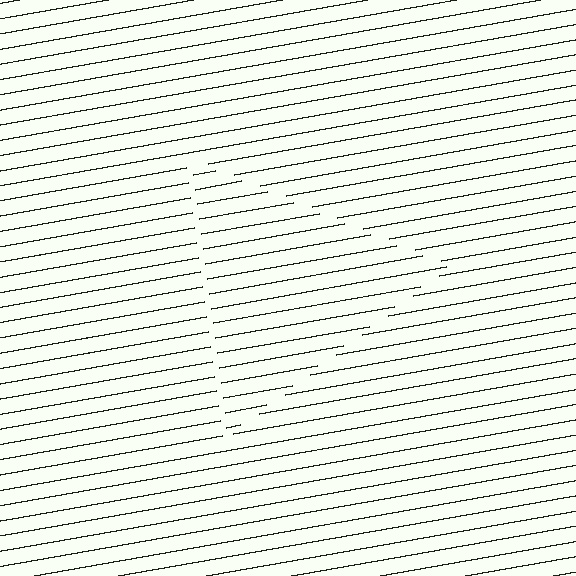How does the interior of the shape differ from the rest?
The interior of the shape contains the same grating, shifted by half a period — the contour is defined by the phase discontinuity where line-ends from the inner and outer gratings abut.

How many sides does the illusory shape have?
3 sides — the line-ends trace a triangle.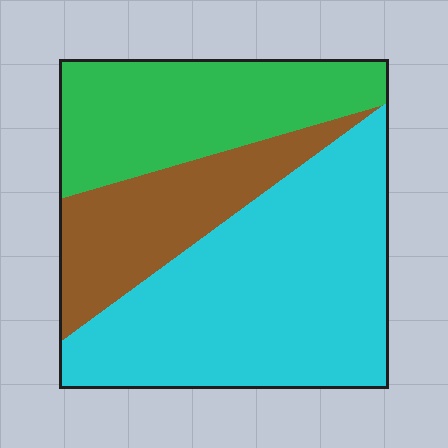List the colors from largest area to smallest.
From largest to smallest: cyan, green, brown.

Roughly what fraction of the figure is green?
Green covers roughly 30% of the figure.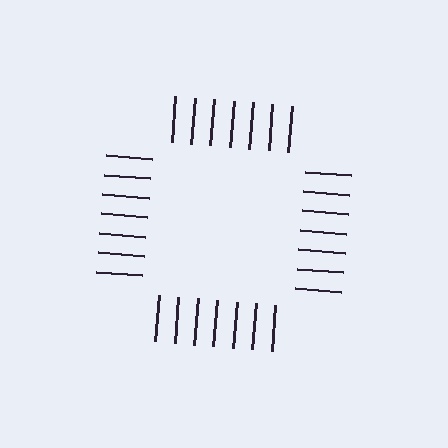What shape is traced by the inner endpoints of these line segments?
An illusory square — the line segments terminate on its edges but no continuous stroke is drawn.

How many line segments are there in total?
28 — 7 along each of the 4 edges.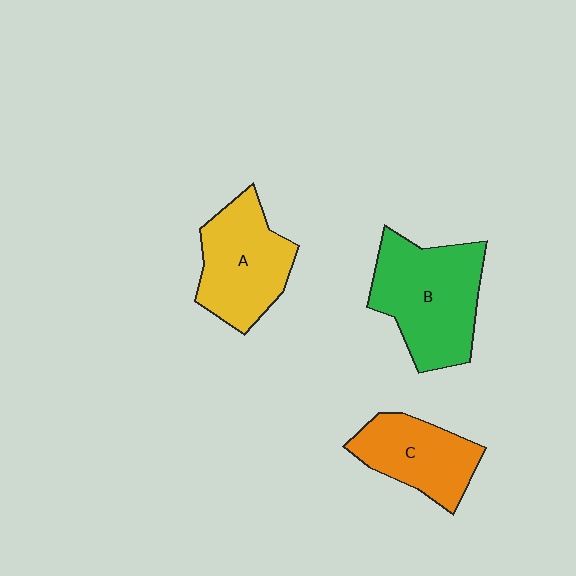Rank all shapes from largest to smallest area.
From largest to smallest: B (green), A (yellow), C (orange).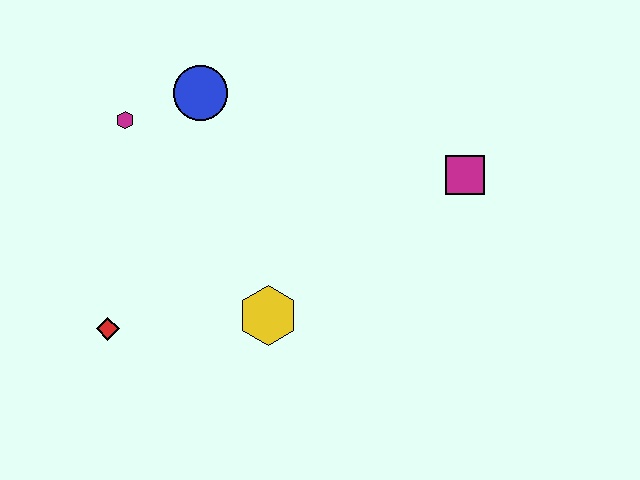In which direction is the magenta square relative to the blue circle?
The magenta square is to the right of the blue circle.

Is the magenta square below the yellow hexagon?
No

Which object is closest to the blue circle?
The magenta hexagon is closest to the blue circle.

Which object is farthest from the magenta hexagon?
The magenta square is farthest from the magenta hexagon.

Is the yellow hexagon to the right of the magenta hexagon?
Yes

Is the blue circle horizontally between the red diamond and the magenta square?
Yes